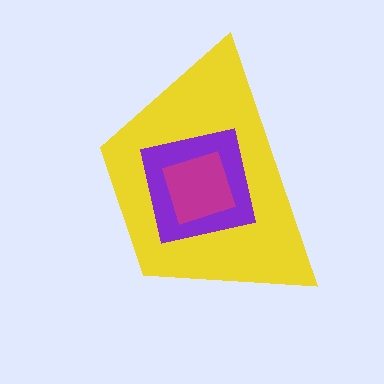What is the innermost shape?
The magenta square.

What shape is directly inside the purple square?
The magenta square.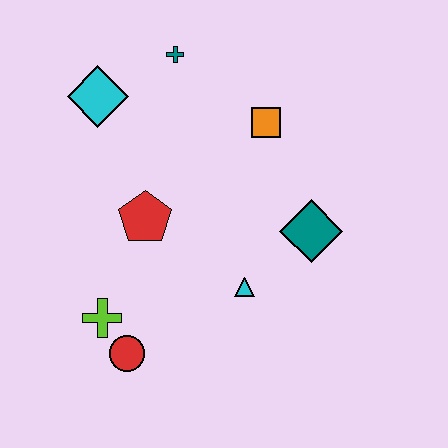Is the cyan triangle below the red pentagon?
Yes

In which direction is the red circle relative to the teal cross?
The red circle is below the teal cross.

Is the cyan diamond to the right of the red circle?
No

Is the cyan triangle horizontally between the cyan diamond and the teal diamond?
Yes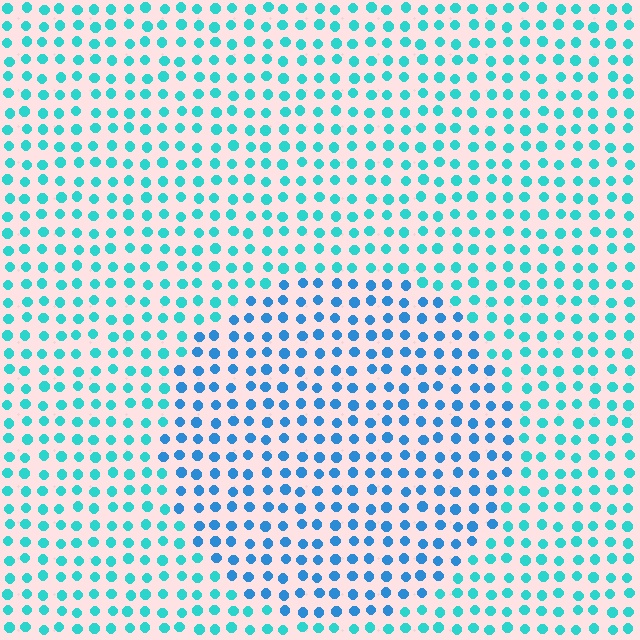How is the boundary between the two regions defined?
The boundary is defined purely by a slight shift in hue (about 29 degrees). Spacing, size, and orientation are identical on both sides.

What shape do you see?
I see a circle.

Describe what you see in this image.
The image is filled with small cyan elements in a uniform arrangement. A circle-shaped region is visible where the elements are tinted to a slightly different hue, forming a subtle color boundary.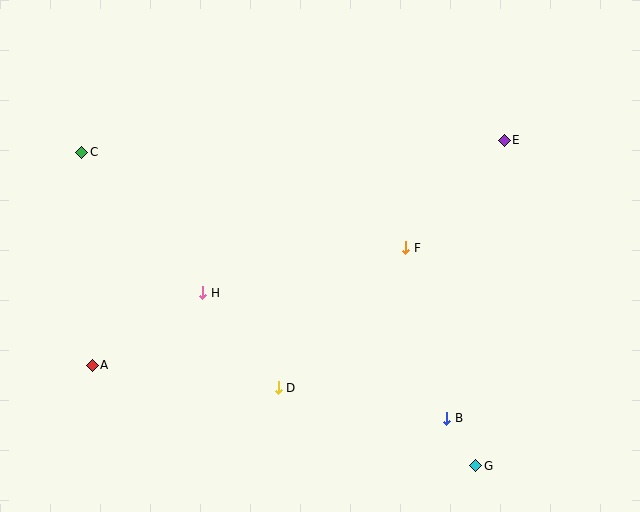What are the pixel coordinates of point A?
Point A is at (92, 365).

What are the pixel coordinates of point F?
Point F is at (406, 248).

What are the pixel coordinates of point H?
Point H is at (203, 293).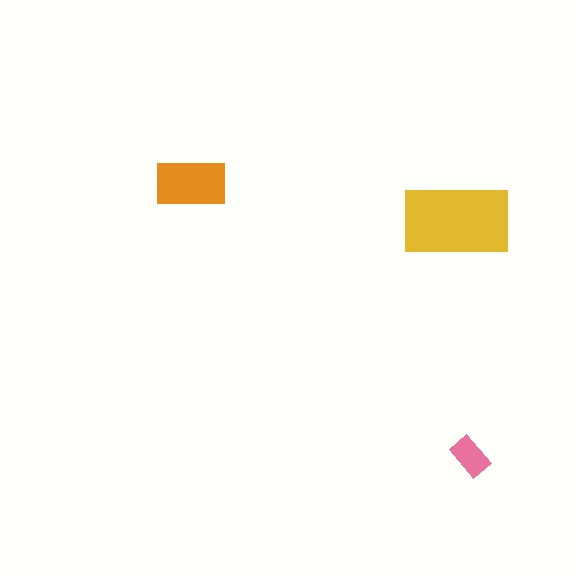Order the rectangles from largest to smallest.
the yellow one, the orange one, the pink one.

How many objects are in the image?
There are 3 objects in the image.